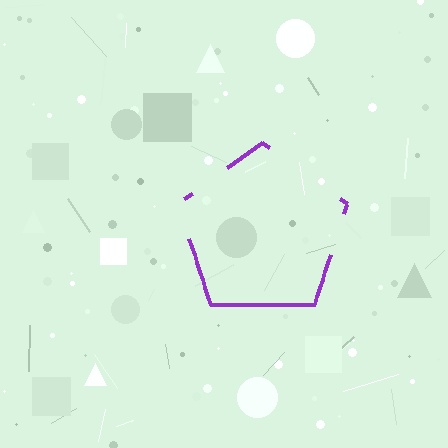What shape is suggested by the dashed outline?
The dashed outline suggests a pentagon.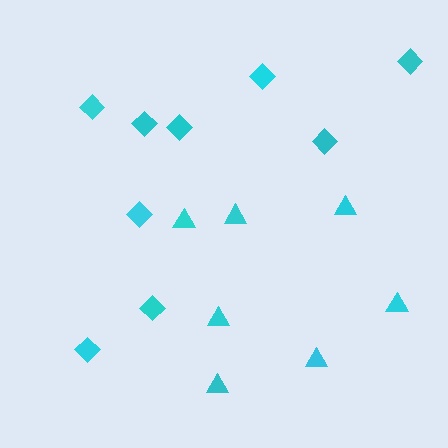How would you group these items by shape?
There are 2 groups: one group of diamonds (9) and one group of triangles (7).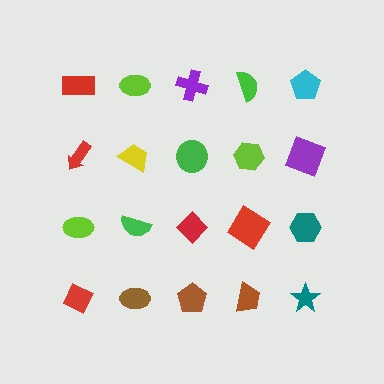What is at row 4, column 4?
A brown trapezoid.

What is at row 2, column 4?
A lime hexagon.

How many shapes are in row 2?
5 shapes.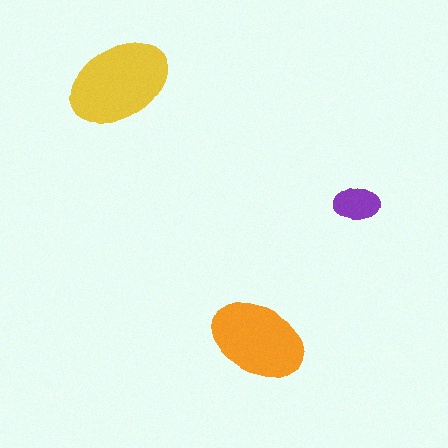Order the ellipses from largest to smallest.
the yellow one, the orange one, the purple one.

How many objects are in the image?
There are 3 objects in the image.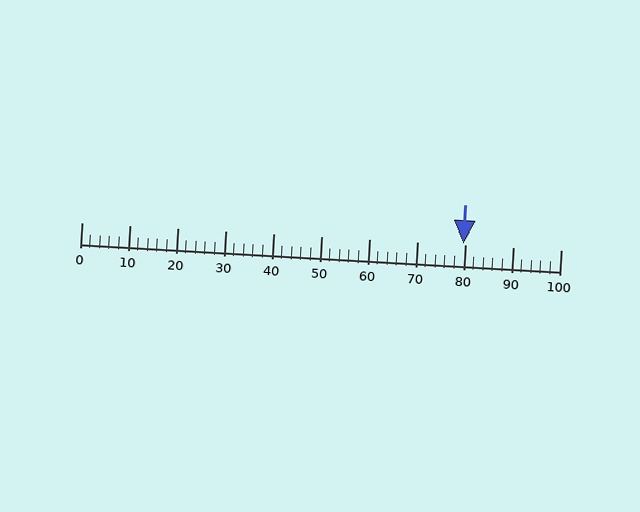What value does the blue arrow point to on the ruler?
The blue arrow points to approximately 80.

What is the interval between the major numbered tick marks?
The major tick marks are spaced 10 units apart.